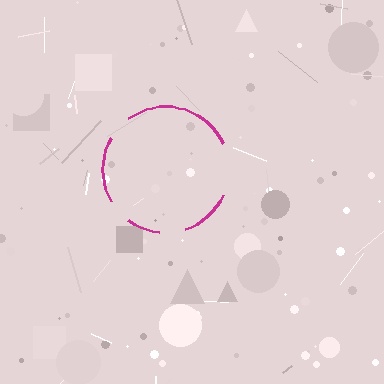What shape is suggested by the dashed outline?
The dashed outline suggests a circle.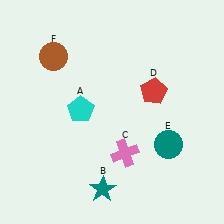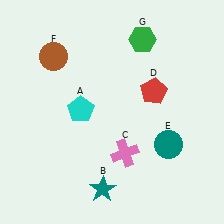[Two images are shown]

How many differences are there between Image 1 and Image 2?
There is 1 difference between the two images.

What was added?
A green hexagon (G) was added in Image 2.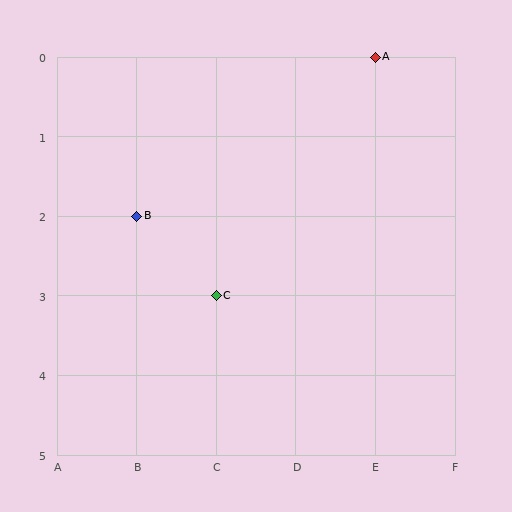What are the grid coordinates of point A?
Point A is at grid coordinates (E, 0).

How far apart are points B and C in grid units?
Points B and C are 1 column and 1 row apart (about 1.4 grid units diagonally).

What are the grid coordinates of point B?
Point B is at grid coordinates (B, 2).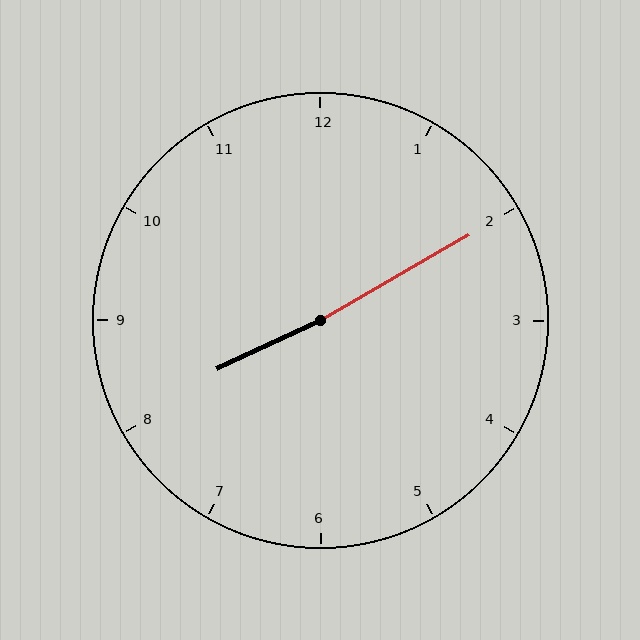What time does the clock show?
8:10.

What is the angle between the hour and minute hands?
Approximately 175 degrees.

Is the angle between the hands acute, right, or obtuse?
It is obtuse.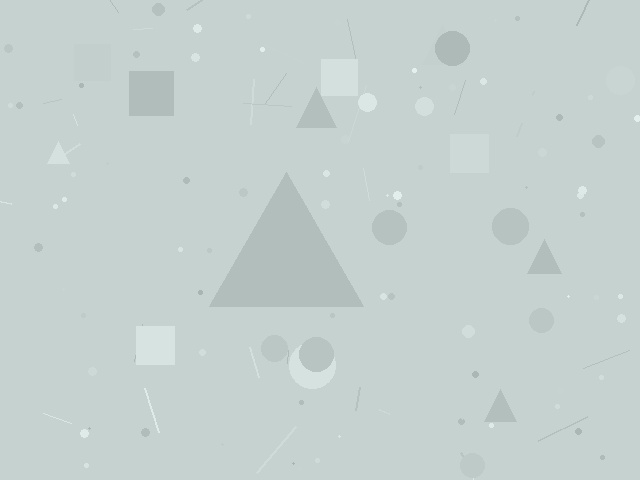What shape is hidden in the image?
A triangle is hidden in the image.